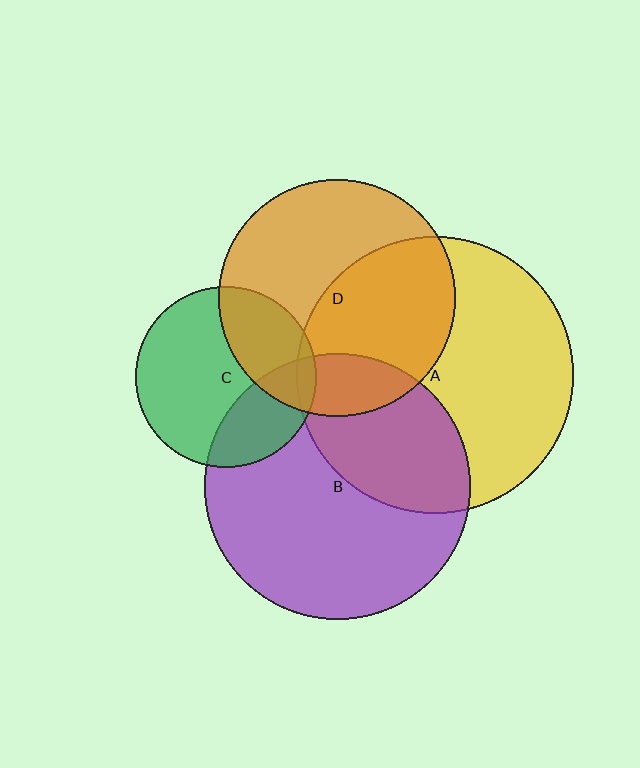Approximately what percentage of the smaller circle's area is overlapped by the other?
Approximately 30%.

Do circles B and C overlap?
Yes.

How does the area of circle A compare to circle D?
Approximately 1.4 times.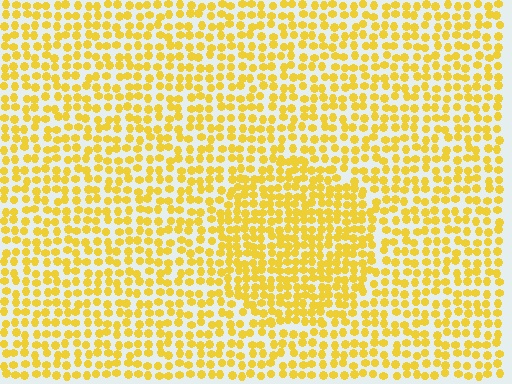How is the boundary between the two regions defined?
The boundary is defined by a change in element density (approximately 1.5x ratio). All elements are the same color, size, and shape.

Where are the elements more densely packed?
The elements are more densely packed inside the circle boundary.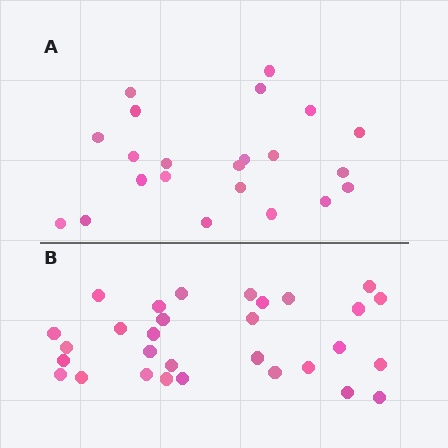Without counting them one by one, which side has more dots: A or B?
Region B (the bottom region) has more dots.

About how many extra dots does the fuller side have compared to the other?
Region B has roughly 8 or so more dots than region A.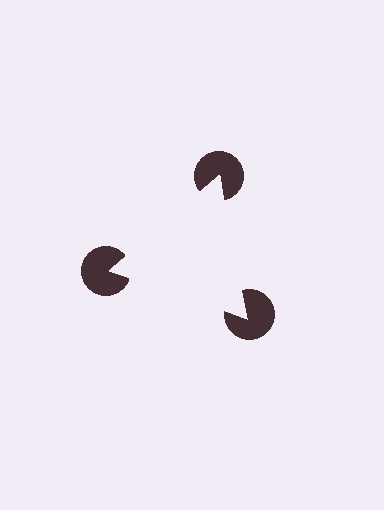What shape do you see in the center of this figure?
An illusory triangle — its edges are inferred from the aligned wedge cuts in the pac-man discs, not physically drawn.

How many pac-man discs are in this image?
There are 3 — one at each vertex of the illusory triangle.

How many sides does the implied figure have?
3 sides.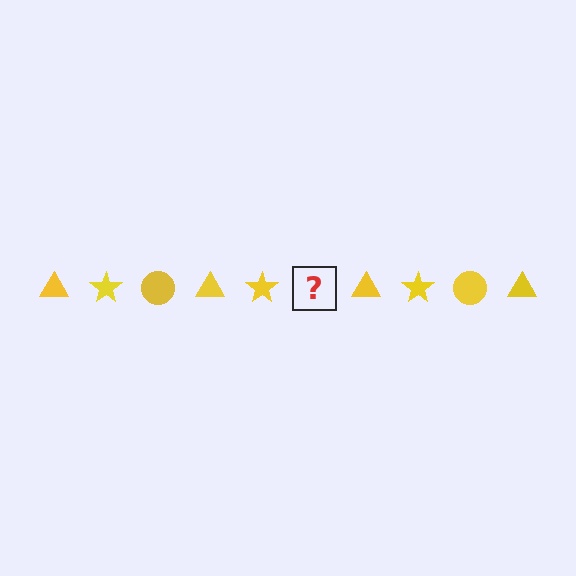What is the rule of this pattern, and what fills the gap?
The rule is that the pattern cycles through triangle, star, circle shapes in yellow. The gap should be filled with a yellow circle.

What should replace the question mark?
The question mark should be replaced with a yellow circle.